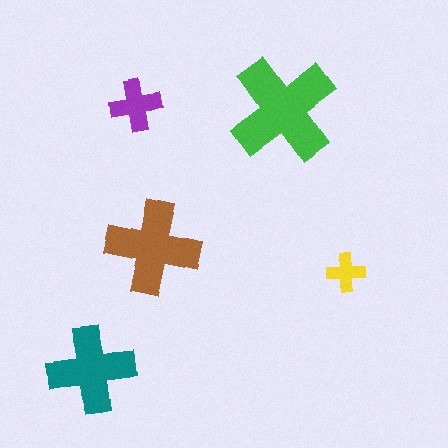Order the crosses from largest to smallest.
the green one, the brown one, the teal one, the purple one, the yellow one.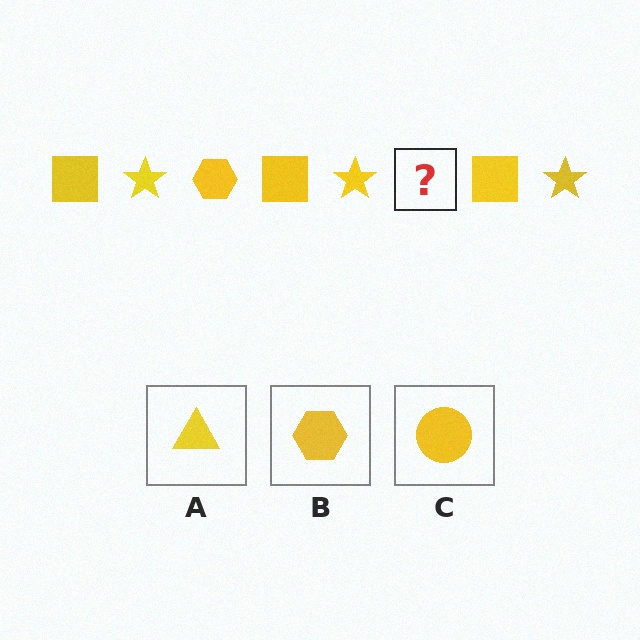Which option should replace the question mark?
Option B.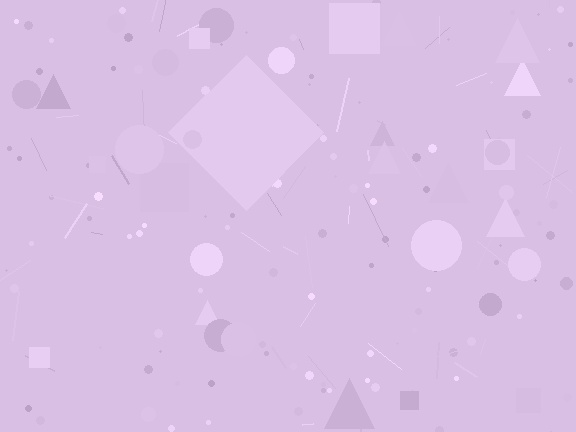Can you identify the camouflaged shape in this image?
The camouflaged shape is a diamond.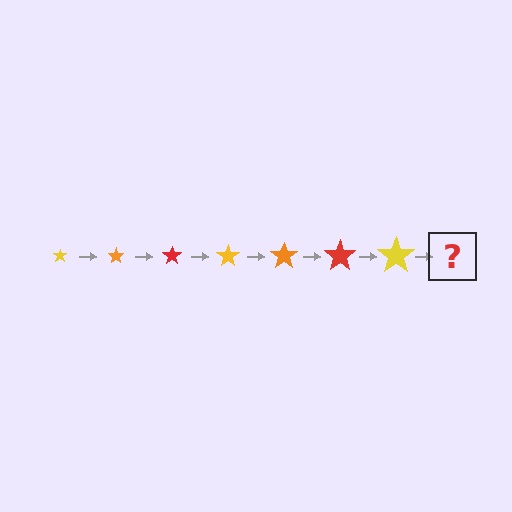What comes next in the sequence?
The next element should be an orange star, larger than the previous one.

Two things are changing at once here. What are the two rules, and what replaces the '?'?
The two rules are that the star grows larger each step and the color cycles through yellow, orange, and red. The '?' should be an orange star, larger than the previous one.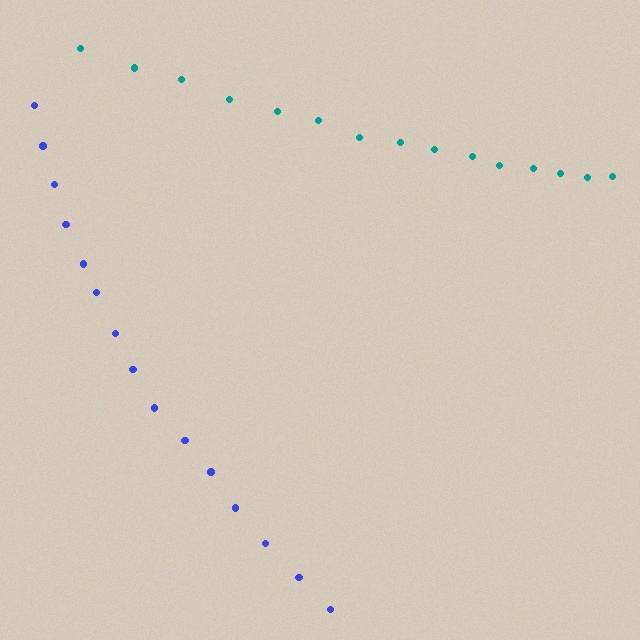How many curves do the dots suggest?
There are 2 distinct paths.